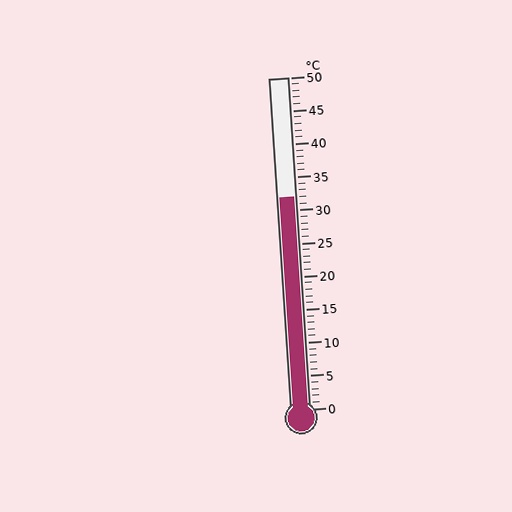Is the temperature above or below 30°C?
The temperature is above 30°C.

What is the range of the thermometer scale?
The thermometer scale ranges from 0°C to 50°C.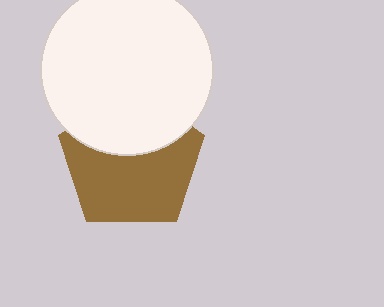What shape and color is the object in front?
The object in front is a white circle.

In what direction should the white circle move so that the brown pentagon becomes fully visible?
The white circle should move up. That is the shortest direction to clear the overlap and leave the brown pentagon fully visible.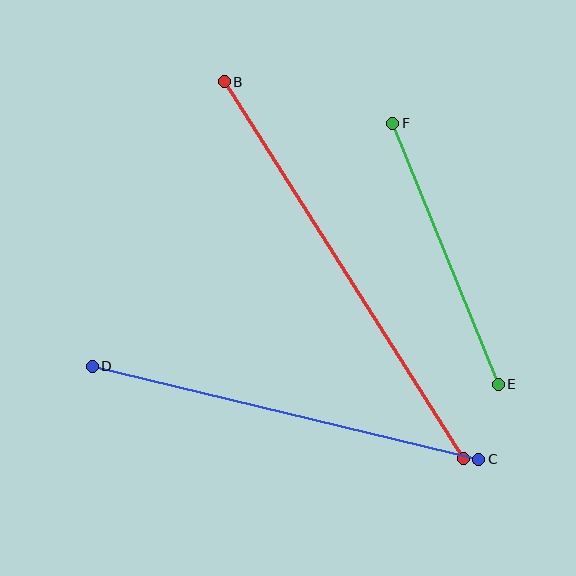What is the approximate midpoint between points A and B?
The midpoint is at approximately (344, 270) pixels.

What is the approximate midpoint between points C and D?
The midpoint is at approximately (286, 413) pixels.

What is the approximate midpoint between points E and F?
The midpoint is at approximately (445, 254) pixels.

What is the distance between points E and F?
The distance is approximately 282 pixels.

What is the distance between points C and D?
The distance is approximately 398 pixels.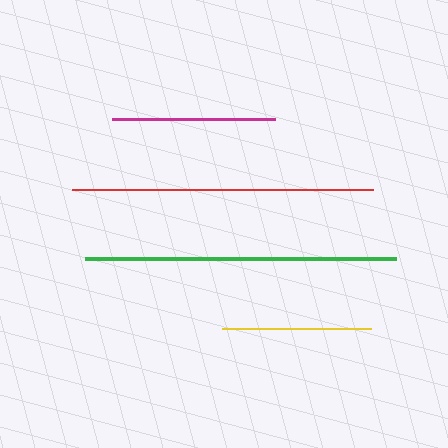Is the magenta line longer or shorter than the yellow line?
The magenta line is longer than the yellow line.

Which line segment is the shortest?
The yellow line is the shortest at approximately 149 pixels.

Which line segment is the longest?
The green line is the longest at approximately 310 pixels.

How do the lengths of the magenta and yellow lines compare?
The magenta and yellow lines are approximately the same length.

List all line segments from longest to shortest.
From longest to shortest: green, red, magenta, yellow.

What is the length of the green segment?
The green segment is approximately 310 pixels long.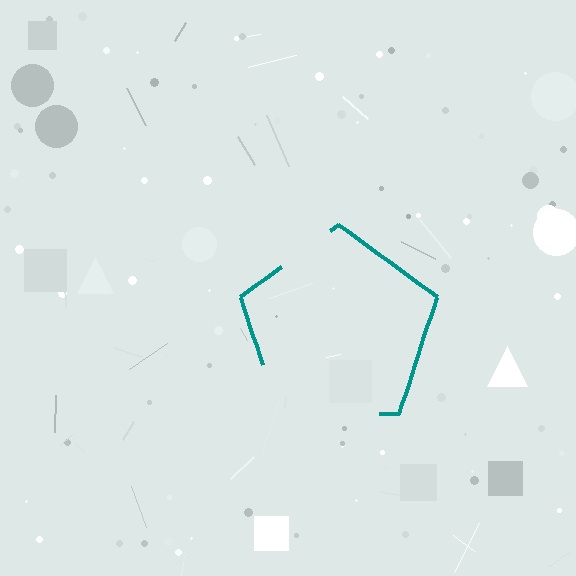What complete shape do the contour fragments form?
The contour fragments form a pentagon.